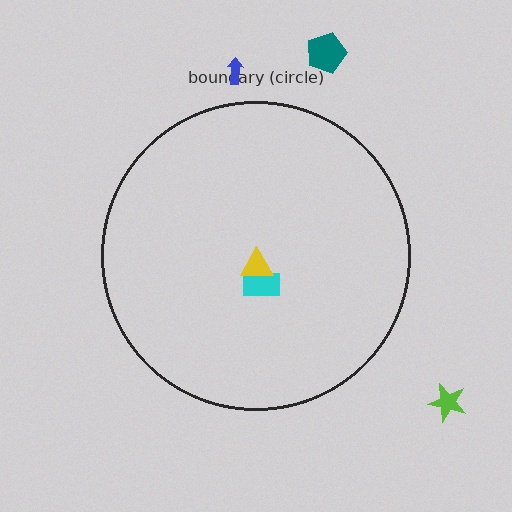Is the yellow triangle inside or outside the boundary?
Inside.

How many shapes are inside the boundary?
2 inside, 3 outside.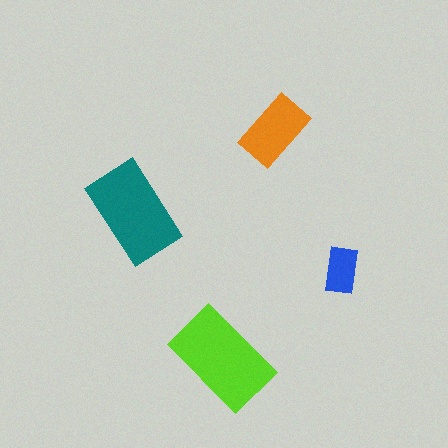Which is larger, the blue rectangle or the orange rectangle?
The orange one.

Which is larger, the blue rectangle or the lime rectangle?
The lime one.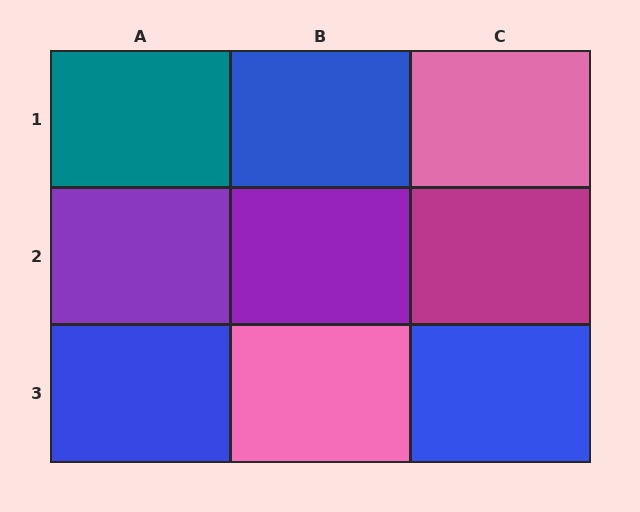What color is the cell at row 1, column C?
Pink.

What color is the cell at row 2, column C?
Magenta.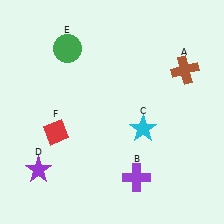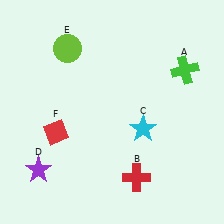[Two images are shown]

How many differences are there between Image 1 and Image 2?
There are 3 differences between the two images.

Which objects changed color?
A changed from brown to green. B changed from purple to red. E changed from green to lime.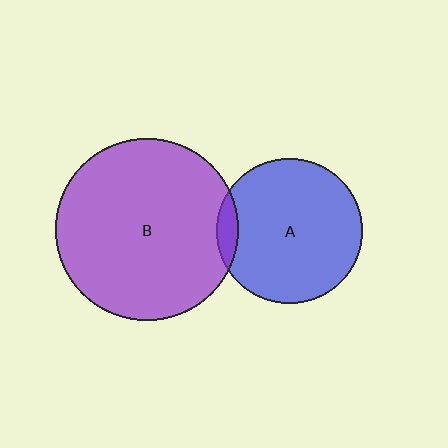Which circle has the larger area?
Circle B (purple).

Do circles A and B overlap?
Yes.